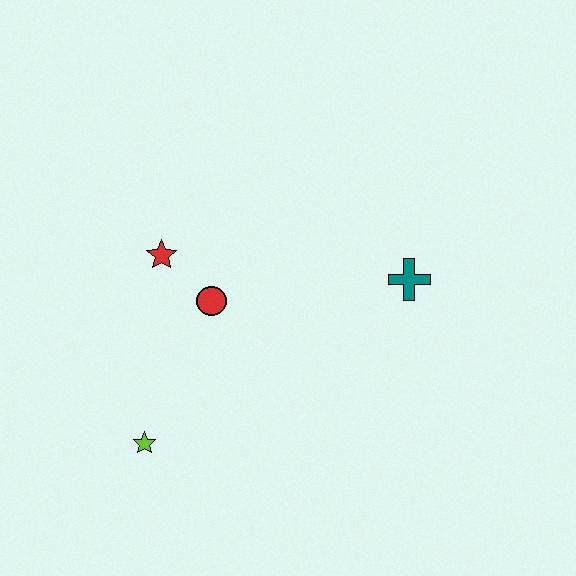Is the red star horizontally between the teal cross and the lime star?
Yes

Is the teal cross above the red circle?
Yes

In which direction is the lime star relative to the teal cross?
The lime star is to the left of the teal cross.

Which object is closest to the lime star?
The red circle is closest to the lime star.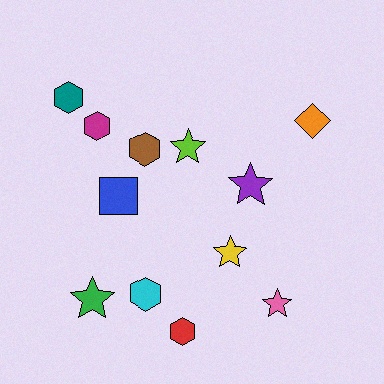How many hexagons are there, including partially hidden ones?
There are 5 hexagons.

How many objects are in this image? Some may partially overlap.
There are 12 objects.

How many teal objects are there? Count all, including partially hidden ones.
There is 1 teal object.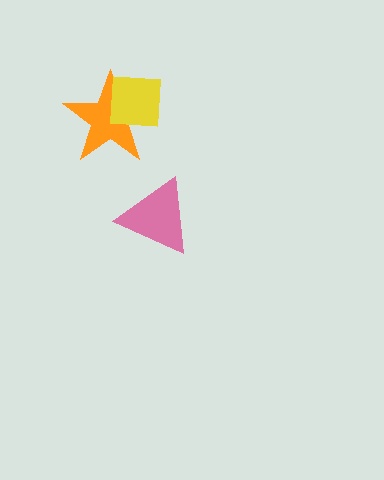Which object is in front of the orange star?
The yellow square is in front of the orange star.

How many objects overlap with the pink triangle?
0 objects overlap with the pink triangle.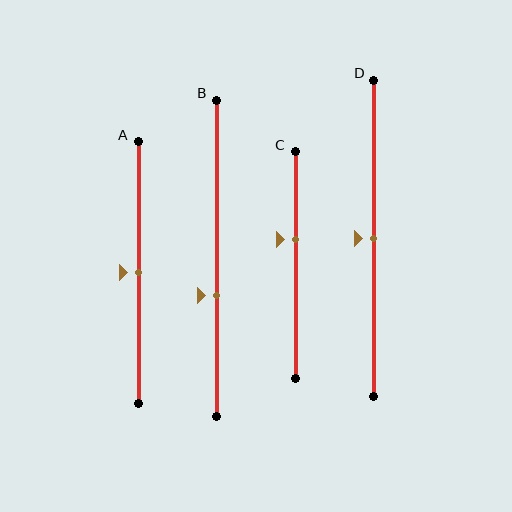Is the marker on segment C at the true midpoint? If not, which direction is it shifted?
No, the marker on segment C is shifted upward by about 11% of the segment length.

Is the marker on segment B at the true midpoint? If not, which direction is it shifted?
No, the marker on segment B is shifted downward by about 12% of the segment length.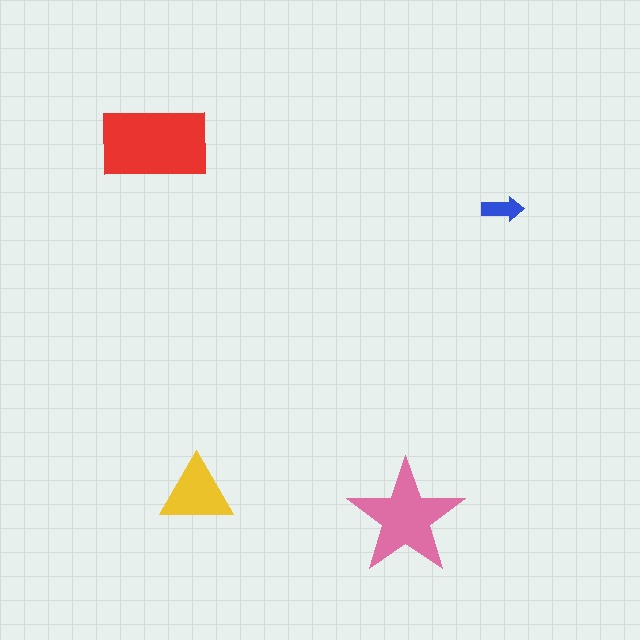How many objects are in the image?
There are 4 objects in the image.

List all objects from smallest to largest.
The blue arrow, the yellow triangle, the pink star, the red rectangle.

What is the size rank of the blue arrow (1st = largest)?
4th.